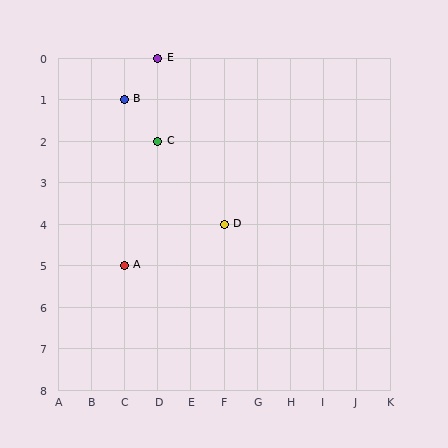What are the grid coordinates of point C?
Point C is at grid coordinates (D, 2).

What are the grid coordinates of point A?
Point A is at grid coordinates (C, 5).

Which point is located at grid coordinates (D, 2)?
Point C is at (D, 2).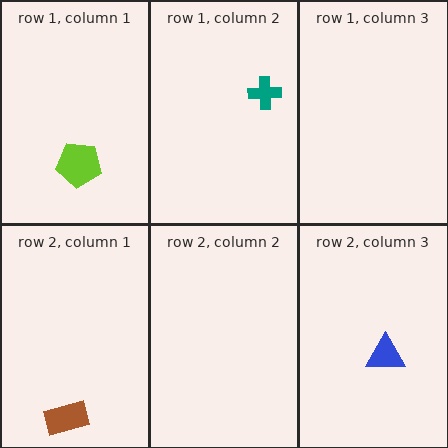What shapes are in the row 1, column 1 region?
The lime pentagon.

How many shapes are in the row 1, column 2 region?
1.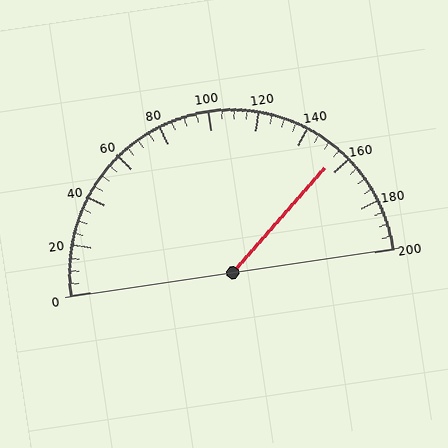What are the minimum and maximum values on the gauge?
The gauge ranges from 0 to 200.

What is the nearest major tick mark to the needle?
The nearest major tick mark is 160.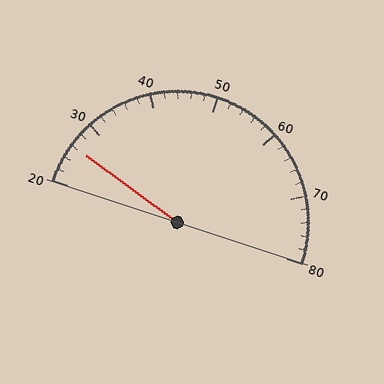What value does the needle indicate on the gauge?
The needle indicates approximately 26.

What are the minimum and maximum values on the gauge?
The gauge ranges from 20 to 80.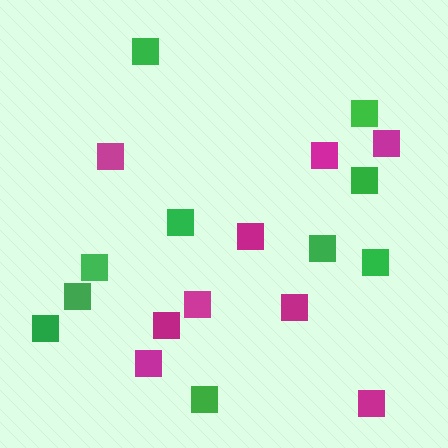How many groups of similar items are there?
There are 2 groups: one group of green squares (10) and one group of magenta squares (9).